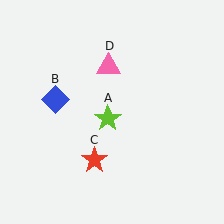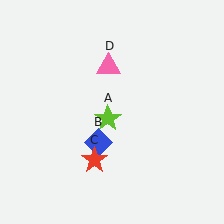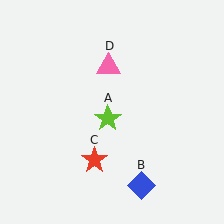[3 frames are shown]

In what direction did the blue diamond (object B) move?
The blue diamond (object B) moved down and to the right.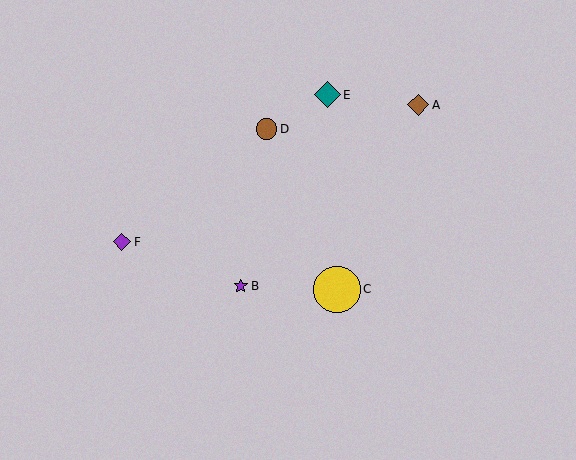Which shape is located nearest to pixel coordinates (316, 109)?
The teal diamond (labeled E) at (327, 95) is nearest to that location.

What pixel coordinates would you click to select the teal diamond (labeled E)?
Click at (327, 95) to select the teal diamond E.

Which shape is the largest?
The yellow circle (labeled C) is the largest.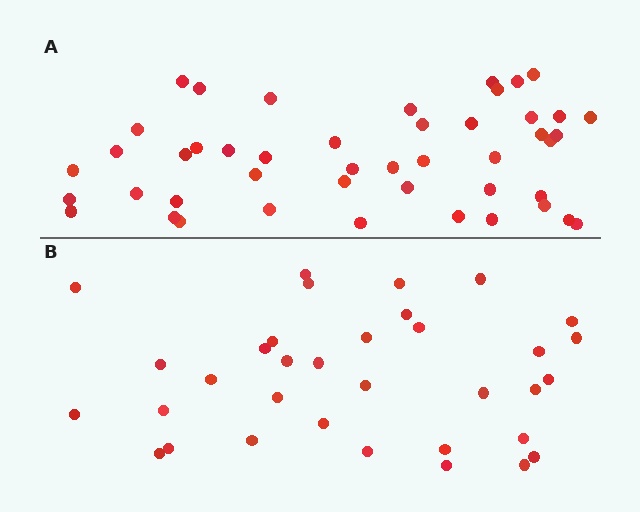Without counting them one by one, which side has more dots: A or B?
Region A (the top region) has more dots.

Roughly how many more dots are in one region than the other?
Region A has roughly 12 or so more dots than region B.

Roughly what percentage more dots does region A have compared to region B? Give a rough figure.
About 35% more.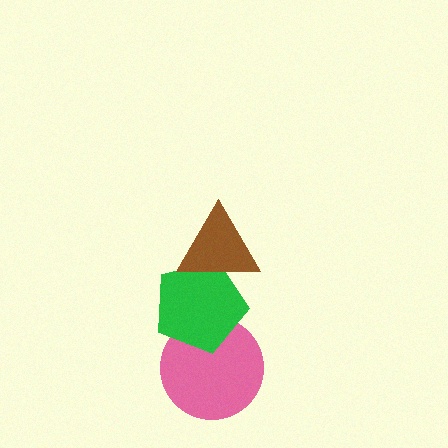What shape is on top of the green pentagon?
The brown triangle is on top of the green pentagon.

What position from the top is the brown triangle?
The brown triangle is 1st from the top.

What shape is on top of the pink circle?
The green pentagon is on top of the pink circle.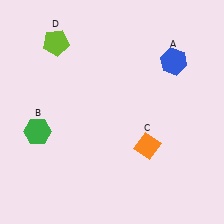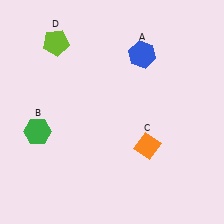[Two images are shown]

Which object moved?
The blue hexagon (A) moved left.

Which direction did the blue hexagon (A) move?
The blue hexagon (A) moved left.